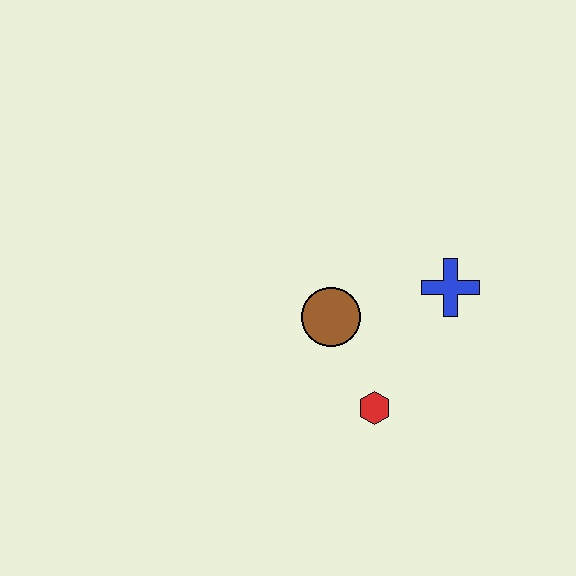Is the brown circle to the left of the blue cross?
Yes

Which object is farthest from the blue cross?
The red hexagon is farthest from the blue cross.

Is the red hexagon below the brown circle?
Yes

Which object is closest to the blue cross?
The brown circle is closest to the blue cross.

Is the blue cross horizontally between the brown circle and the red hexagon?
No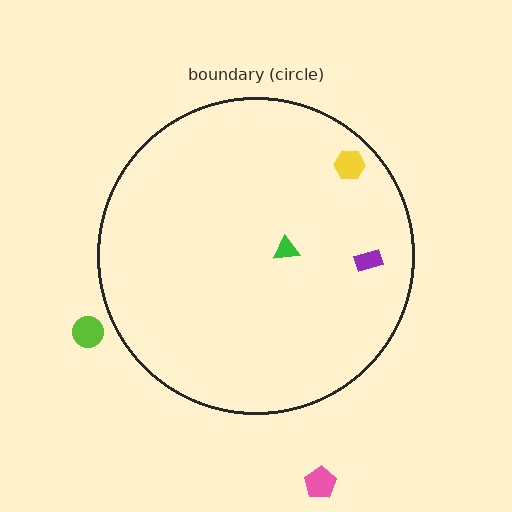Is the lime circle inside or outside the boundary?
Outside.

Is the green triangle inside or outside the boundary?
Inside.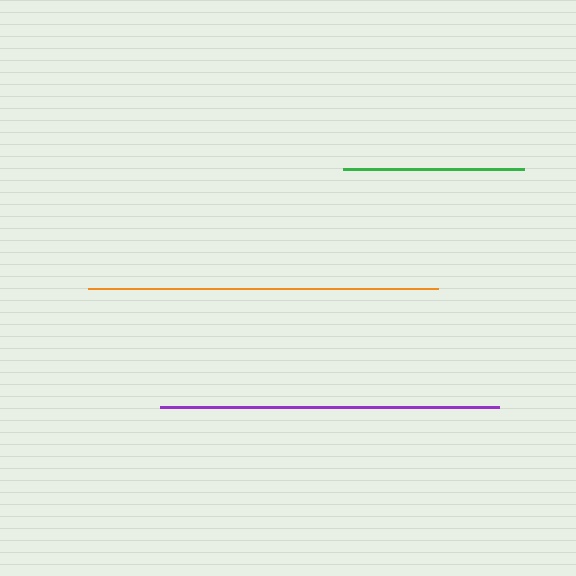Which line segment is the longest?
The orange line is the longest at approximately 350 pixels.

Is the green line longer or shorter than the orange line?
The orange line is longer than the green line.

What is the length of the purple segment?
The purple segment is approximately 339 pixels long.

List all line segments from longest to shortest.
From longest to shortest: orange, purple, green.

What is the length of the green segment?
The green segment is approximately 181 pixels long.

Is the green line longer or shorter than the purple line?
The purple line is longer than the green line.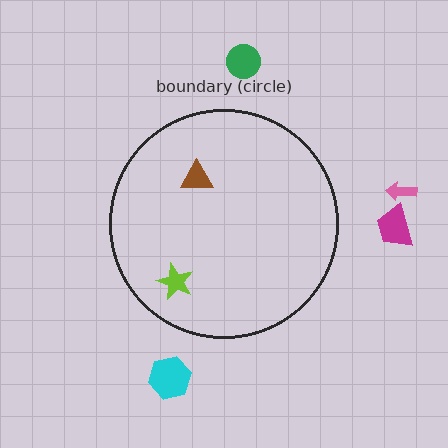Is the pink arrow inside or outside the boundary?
Outside.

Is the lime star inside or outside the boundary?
Inside.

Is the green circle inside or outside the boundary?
Outside.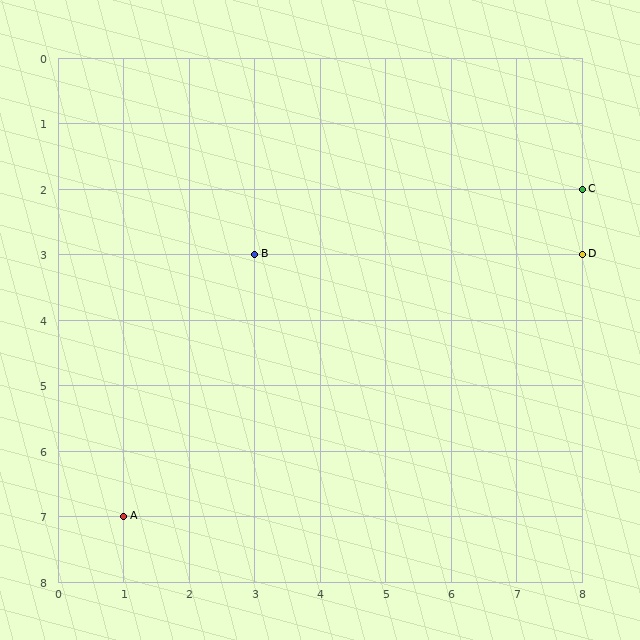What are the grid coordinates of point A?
Point A is at grid coordinates (1, 7).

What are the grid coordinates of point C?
Point C is at grid coordinates (8, 2).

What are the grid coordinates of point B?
Point B is at grid coordinates (3, 3).